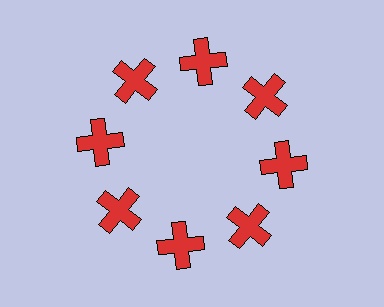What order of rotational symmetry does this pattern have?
This pattern has 8-fold rotational symmetry.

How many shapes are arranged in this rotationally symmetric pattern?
There are 8 shapes, arranged in 8 groups of 1.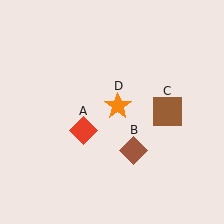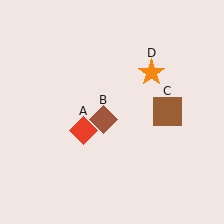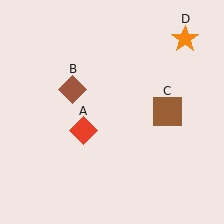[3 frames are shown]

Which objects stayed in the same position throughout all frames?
Red diamond (object A) and brown square (object C) remained stationary.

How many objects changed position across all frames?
2 objects changed position: brown diamond (object B), orange star (object D).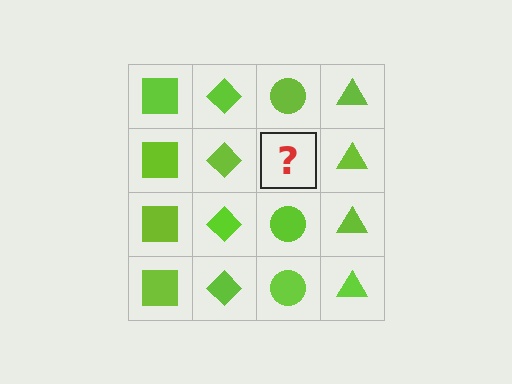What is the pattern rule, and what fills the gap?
The rule is that each column has a consistent shape. The gap should be filled with a lime circle.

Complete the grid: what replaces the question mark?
The question mark should be replaced with a lime circle.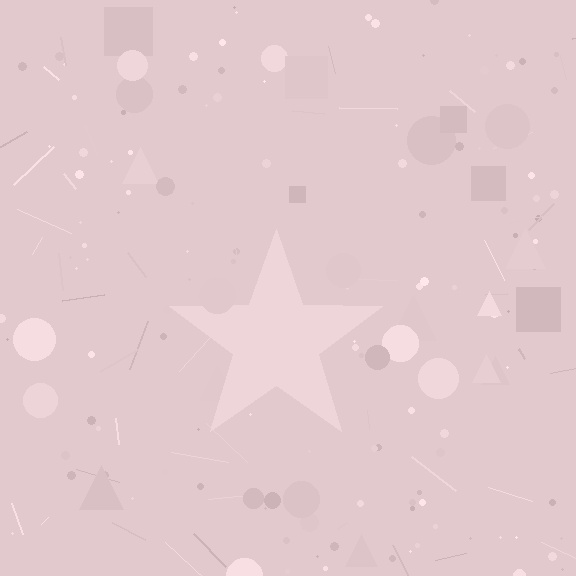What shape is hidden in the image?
A star is hidden in the image.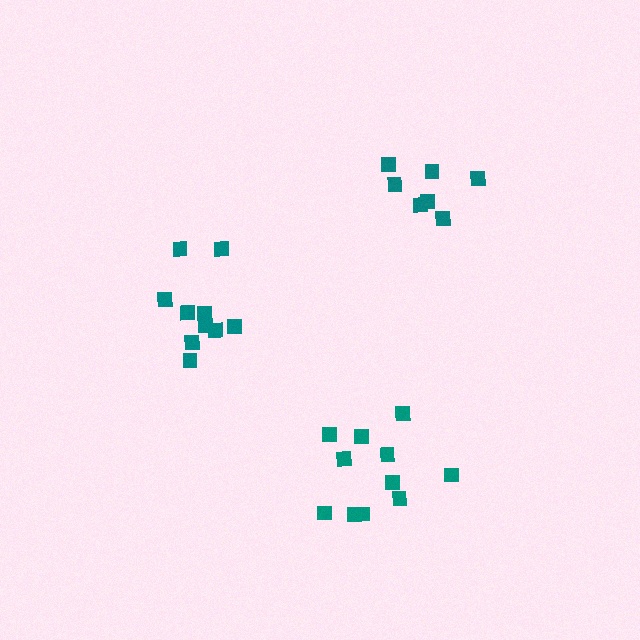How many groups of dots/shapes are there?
There are 3 groups.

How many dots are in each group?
Group 1: 7 dots, Group 2: 10 dots, Group 3: 11 dots (28 total).